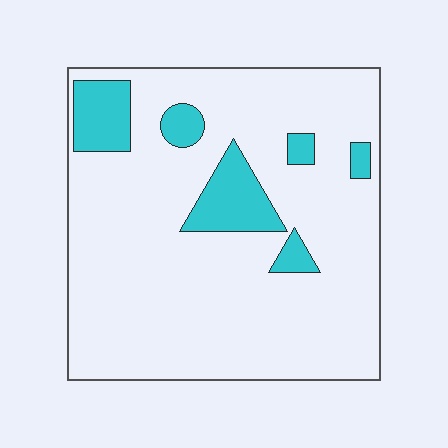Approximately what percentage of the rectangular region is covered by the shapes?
Approximately 15%.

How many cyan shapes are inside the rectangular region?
6.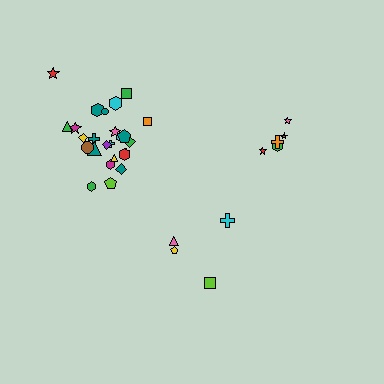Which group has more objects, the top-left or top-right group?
The top-left group.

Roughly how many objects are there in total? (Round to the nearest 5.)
Roughly 35 objects in total.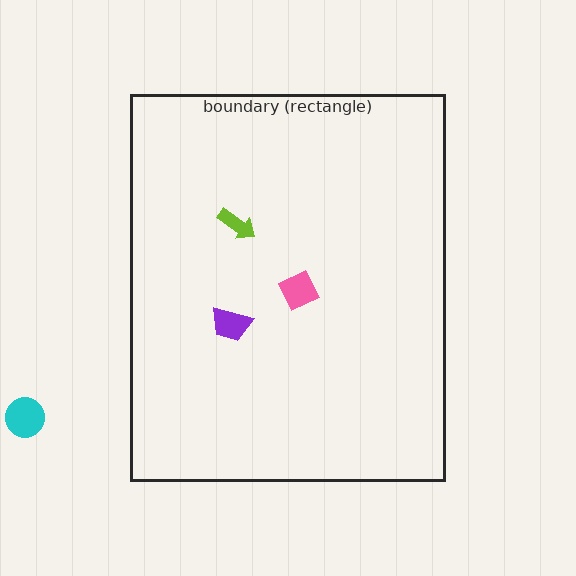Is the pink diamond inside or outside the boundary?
Inside.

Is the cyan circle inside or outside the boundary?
Outside.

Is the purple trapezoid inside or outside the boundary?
Inside.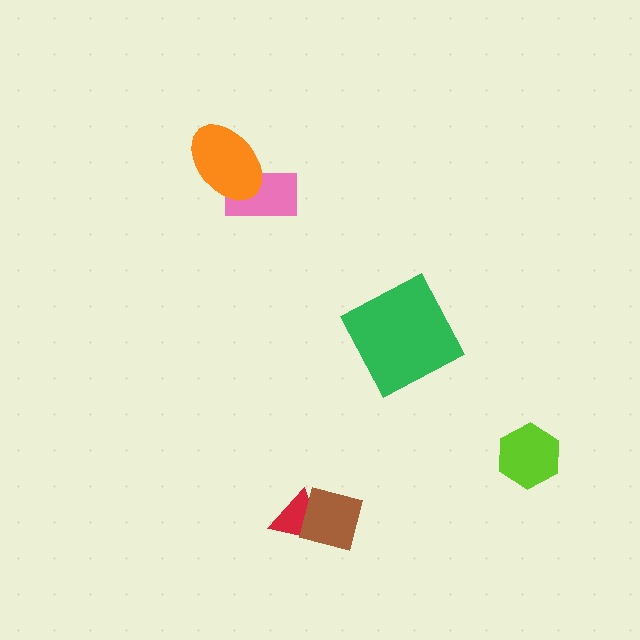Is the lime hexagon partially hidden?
No, no other shape covers it.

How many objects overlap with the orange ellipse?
1 object overlaps with the orange ellipse.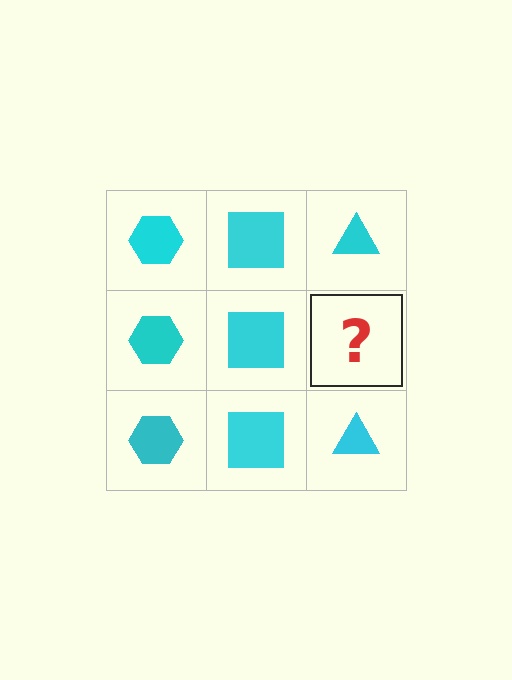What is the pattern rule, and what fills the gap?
The rule is that each column has a consistent shape. The gap should be filled with a cyan triangle.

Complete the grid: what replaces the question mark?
The question mark should be replaced with a cyan triangle.